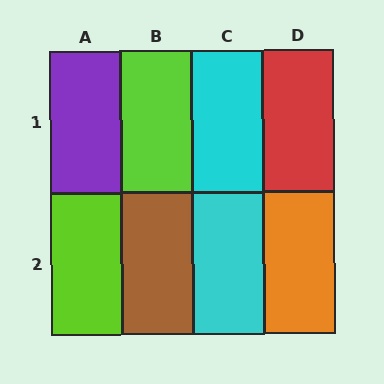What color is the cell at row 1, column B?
Lime.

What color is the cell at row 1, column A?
Purple.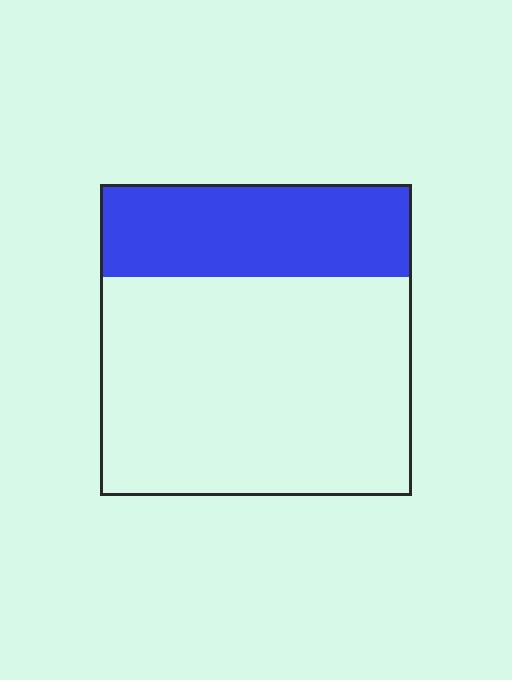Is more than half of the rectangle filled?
No.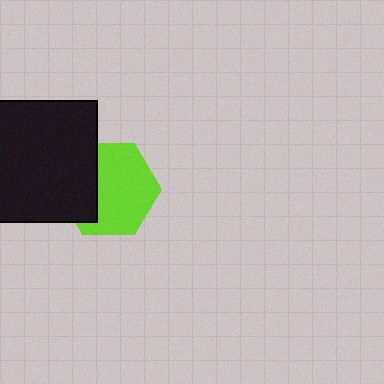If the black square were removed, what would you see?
You would see the complete lime hexagon.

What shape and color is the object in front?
The object in front is a black square.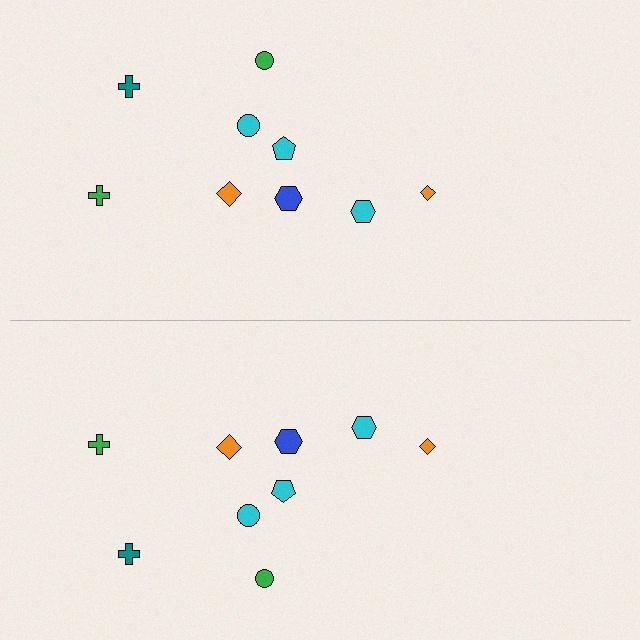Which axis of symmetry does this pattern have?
The pattern has a horizontal axis of symmetry running through the center of the image.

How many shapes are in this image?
There are 18 shapes in this image.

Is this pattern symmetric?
Yes, this pattern has bilateral (reflection) symmetry.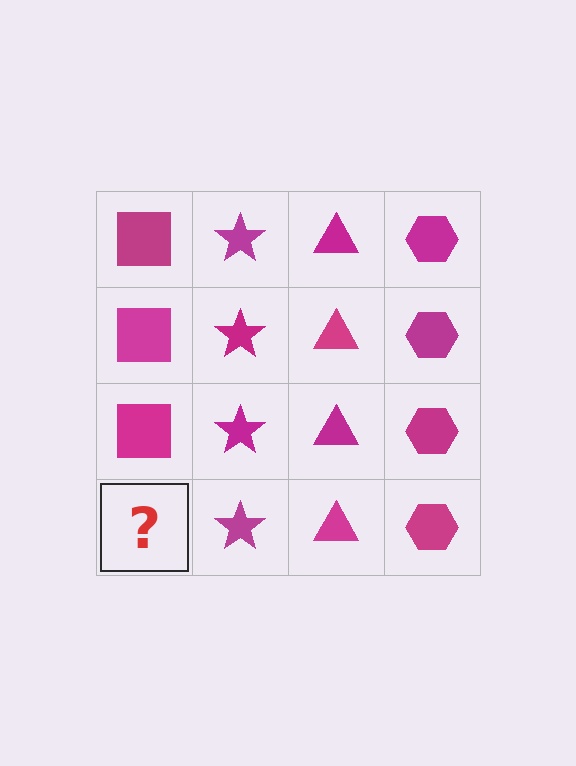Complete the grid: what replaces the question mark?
The question mark should be replaced with a magenta square.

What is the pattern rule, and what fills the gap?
The rule is that each column has a consistent shape. The gap should be filled with a magenta square.